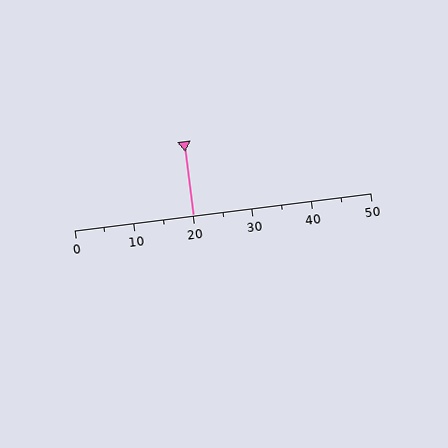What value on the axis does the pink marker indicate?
The marker indicates approximately 20.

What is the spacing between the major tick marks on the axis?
The major ticks are spaced 10 apart.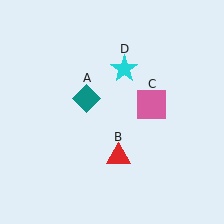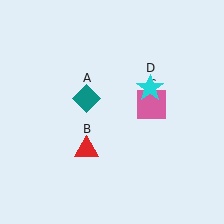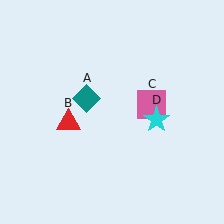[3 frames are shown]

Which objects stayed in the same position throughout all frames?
Teal diamond (object A) and pink square (object C) remained stationary.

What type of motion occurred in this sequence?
The red triangle (object B), cyan star (object D) rotated clockwise around the center of the scene.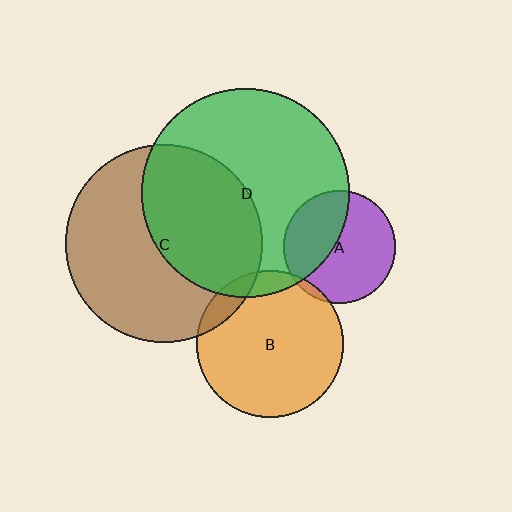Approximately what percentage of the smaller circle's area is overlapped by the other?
Approximately 40%.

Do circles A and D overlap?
Yes.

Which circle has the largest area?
Circle D (green).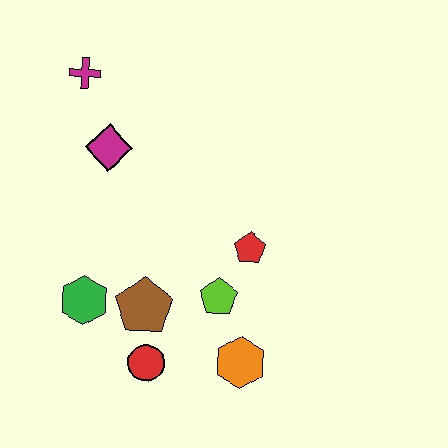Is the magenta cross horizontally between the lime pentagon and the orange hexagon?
No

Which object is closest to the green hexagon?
The brown pentagon is closest to the green hexagon.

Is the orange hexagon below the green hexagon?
Yes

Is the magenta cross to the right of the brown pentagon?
No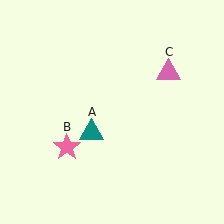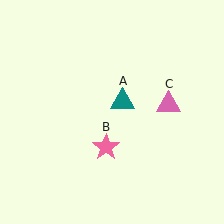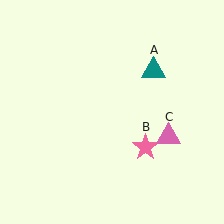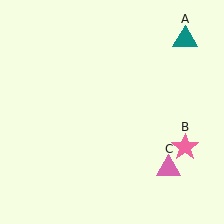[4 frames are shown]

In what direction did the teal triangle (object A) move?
The teal triangle (object A) moved up and to the right.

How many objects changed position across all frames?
3 objects changed position: teal triangle (object A), pink star (object B), pink triangle (object C).